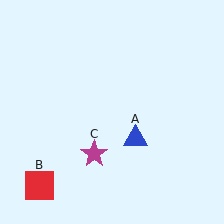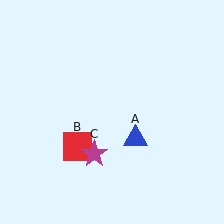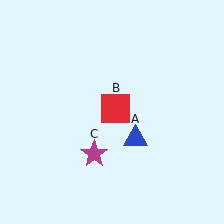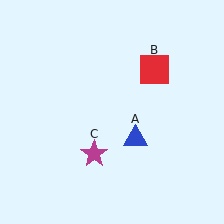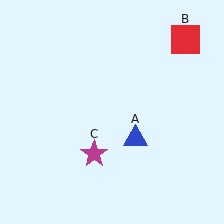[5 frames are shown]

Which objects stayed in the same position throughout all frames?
Blue triangle (object A) and magenta star (object C) remained stationary.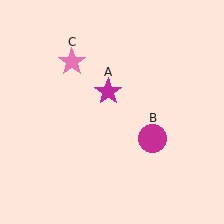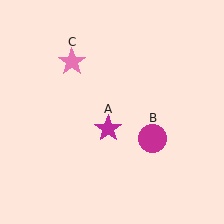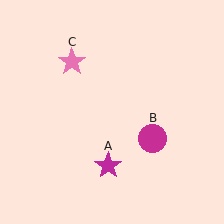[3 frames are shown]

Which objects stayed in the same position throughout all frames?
Magenta circle (object B) and pink star (object C) remained stationary.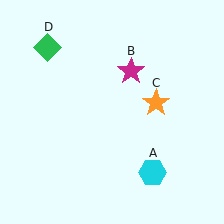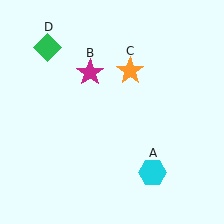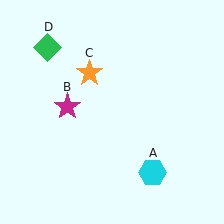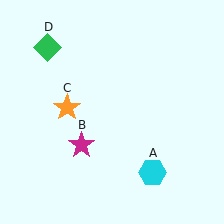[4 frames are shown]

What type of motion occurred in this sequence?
The magenta star (object B), orange star (object C) rotated counterclockwise around the center of the scene.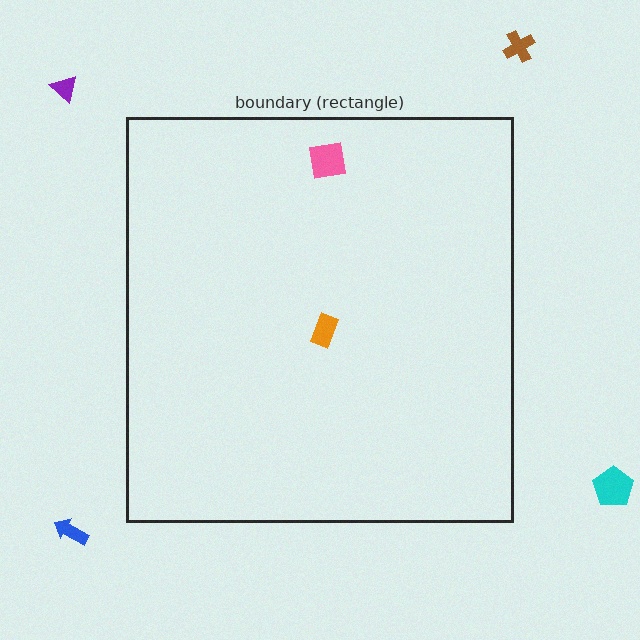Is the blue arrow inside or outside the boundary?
Outside.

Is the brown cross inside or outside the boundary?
Outside.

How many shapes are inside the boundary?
2 inside, 4 outside.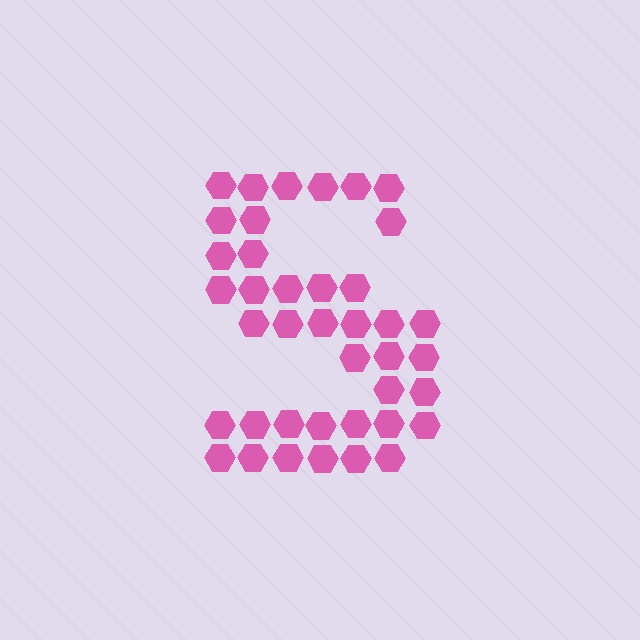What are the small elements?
The small elements are hexagons.